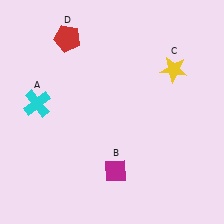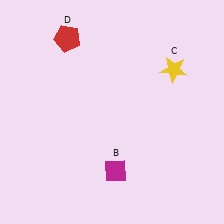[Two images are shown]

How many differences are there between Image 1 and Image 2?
There is 1 difference between the two images.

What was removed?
The cyan cross (A) was removed in Image 2.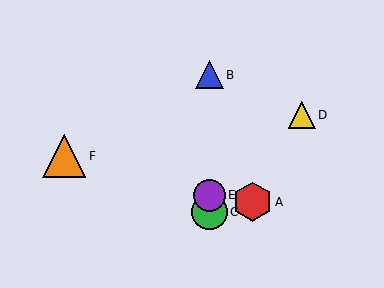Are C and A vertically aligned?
No, C is at x≈209 and A is at x≈253.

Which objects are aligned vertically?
Objects B, C, E are aligned vertically.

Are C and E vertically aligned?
Yes, both are at x≈209.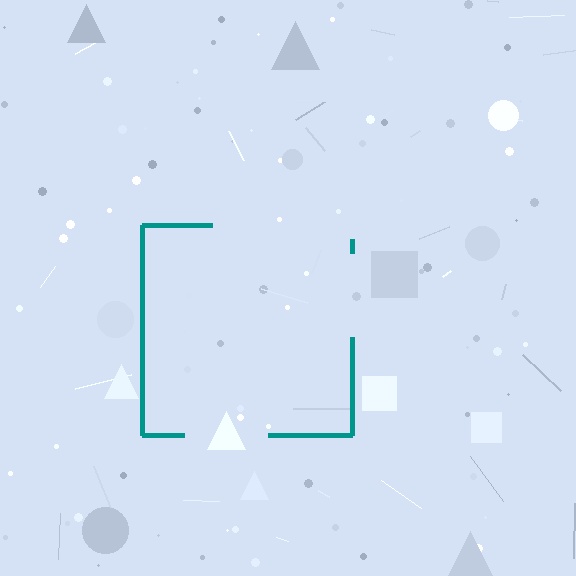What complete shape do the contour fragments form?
The contour fragments form a square.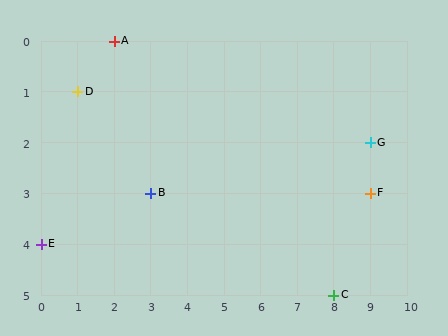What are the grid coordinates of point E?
Point E is at grid coordinates (0, 4).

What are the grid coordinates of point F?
Point F is at grid coordinates (9, 3).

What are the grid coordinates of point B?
Point B is at grid coordinates (3, 3).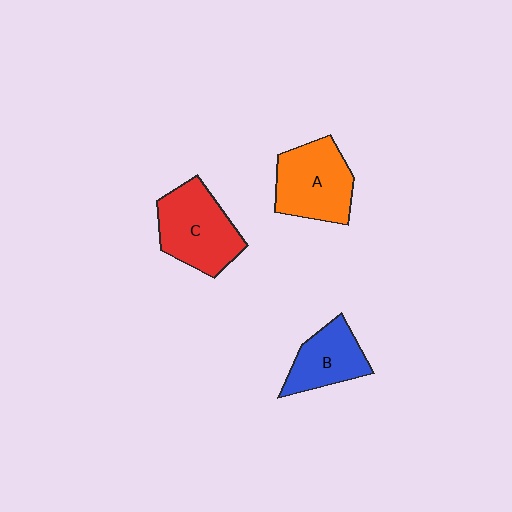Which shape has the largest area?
Shape C (red).